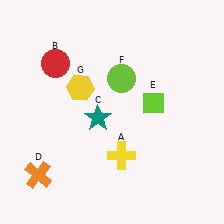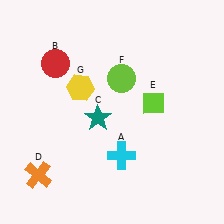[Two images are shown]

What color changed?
The cross (A) changed from yellow in Image 1 to cyan in Image 2.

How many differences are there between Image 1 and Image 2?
There is 1 difference between the two images.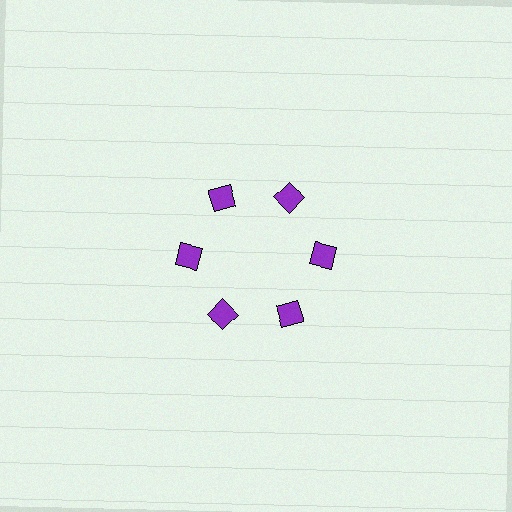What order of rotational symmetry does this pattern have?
This pattern has 6-fold rotational symmetry.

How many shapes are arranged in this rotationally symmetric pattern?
There are 6 shapes, arranged in 6 groups of 1.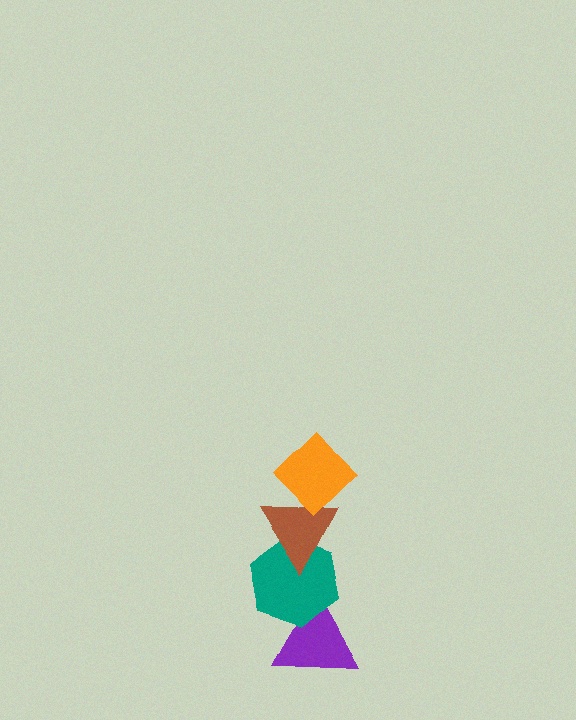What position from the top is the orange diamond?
The orange diamond is 1st from the top.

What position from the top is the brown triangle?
The brown triangle is 2nd from the top.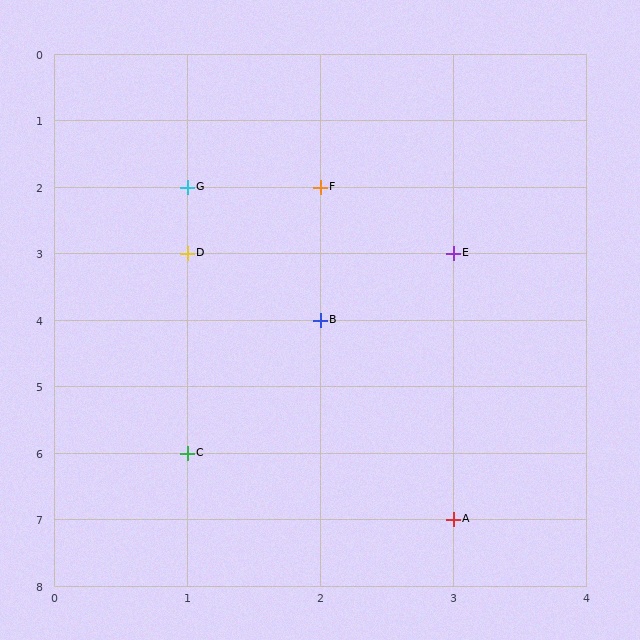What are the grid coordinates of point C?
Point C is at grid coordinates (1, 6).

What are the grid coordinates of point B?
Point B is at grid coordinates (2, 4).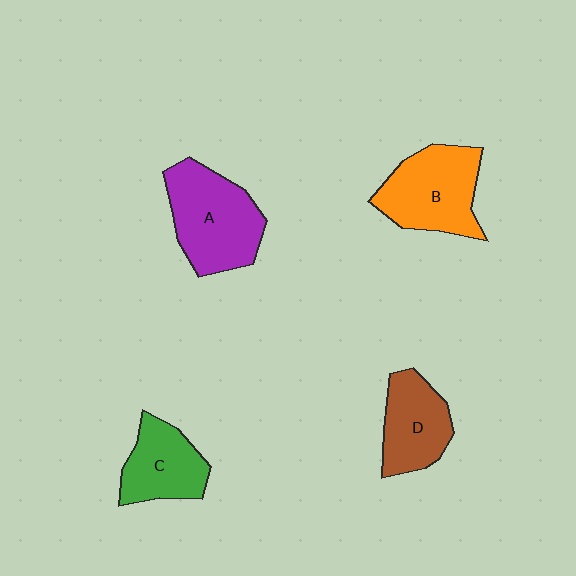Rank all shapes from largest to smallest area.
From largest to smallest: A (purple), B (orange), D (brown), C (green).